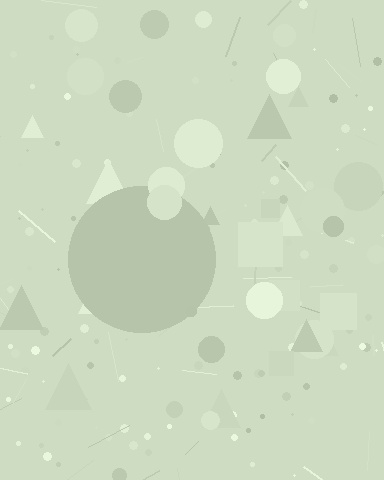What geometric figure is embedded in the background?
A circle is embedded in the background.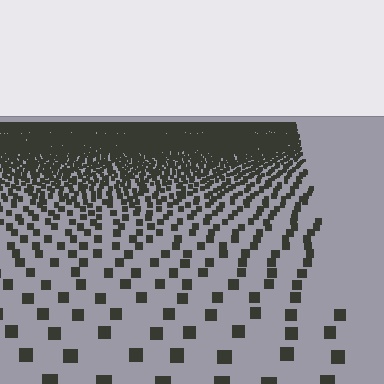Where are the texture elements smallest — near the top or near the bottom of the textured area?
Near the top.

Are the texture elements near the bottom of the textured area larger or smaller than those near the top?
Larger. Near the bottom, elements are closer to the viewer and appear at a bigger on-screen size.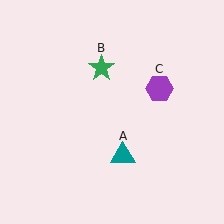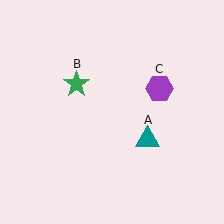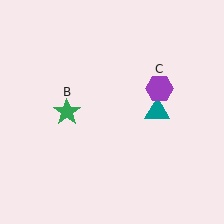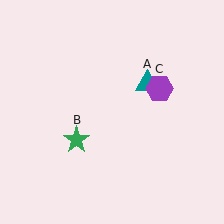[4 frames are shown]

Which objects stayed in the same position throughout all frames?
Purple hexagon (object C) remained stationary.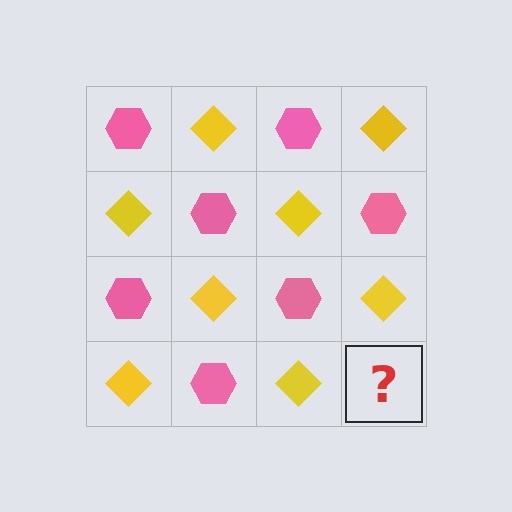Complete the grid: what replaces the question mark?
The question mark should be replaced with a pink hexagon.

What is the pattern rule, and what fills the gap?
The rule is that it alternates pink hexagon and yellow diamond in a checkerboard pattern. The gap should be filled with a pink hexagon.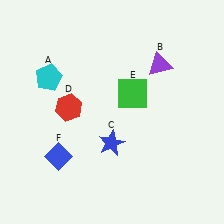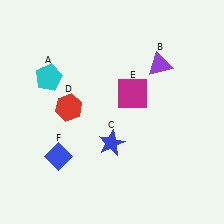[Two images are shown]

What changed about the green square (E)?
In Image 1, E is green. In Image 2, it changed to magenta.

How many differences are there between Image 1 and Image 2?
There is 1 difference between the two images.